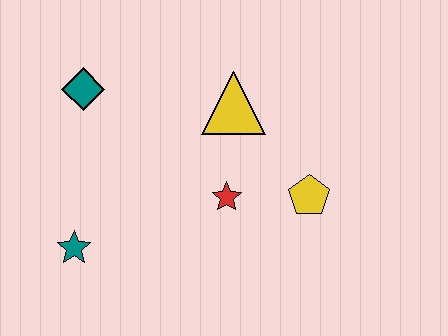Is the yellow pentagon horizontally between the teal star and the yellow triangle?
No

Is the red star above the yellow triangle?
No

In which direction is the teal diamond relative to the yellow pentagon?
The teal diamond is to the left of the yellow pentagon.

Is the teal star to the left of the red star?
Yes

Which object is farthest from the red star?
The teal diamond is farthest from the red star.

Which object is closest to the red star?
The yellow pentagon is closest to the red star.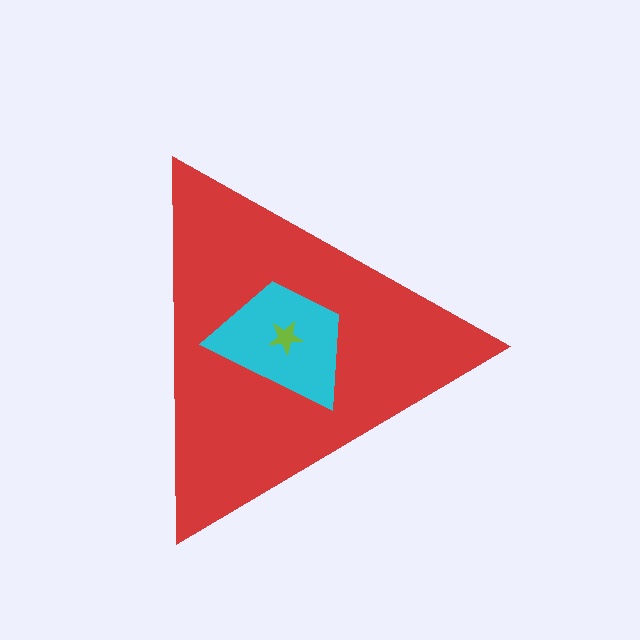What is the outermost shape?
The red triangle.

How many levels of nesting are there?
3.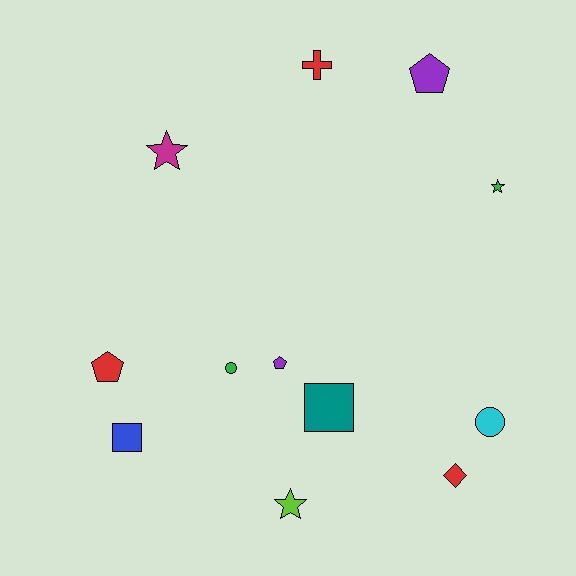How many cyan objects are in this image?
There is 1 cyan object.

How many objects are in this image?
There are 12 objects.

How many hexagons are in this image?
There are no hexagons.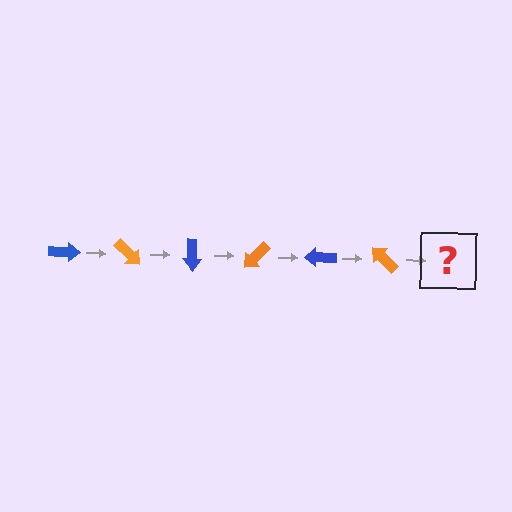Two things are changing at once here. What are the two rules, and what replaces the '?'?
The two rules are that it rotates 45 degrees each step and the color cycles through blue and orange. The '?' should be a blue arrow, rotated 270 degrees from the start.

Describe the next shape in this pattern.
It should be a blue arrow, rotated 270 degrees from the start.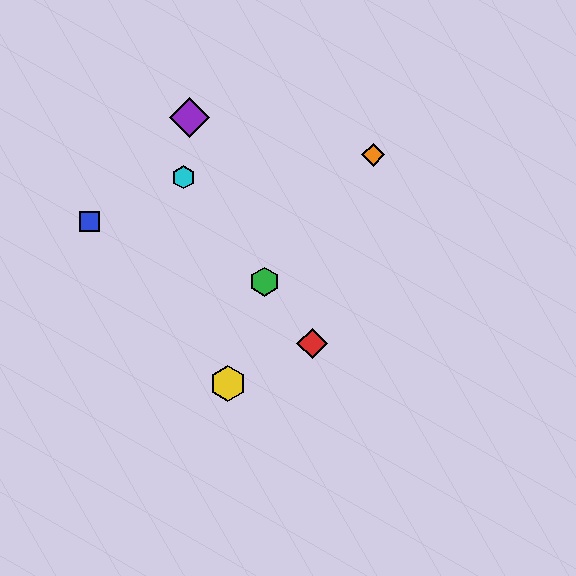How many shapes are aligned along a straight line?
3 shapes (the red diamond, the green hexagon, the cyan hexagon) are aligned along a straight line.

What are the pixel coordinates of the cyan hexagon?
The cyan hexagon is at (183, 177).